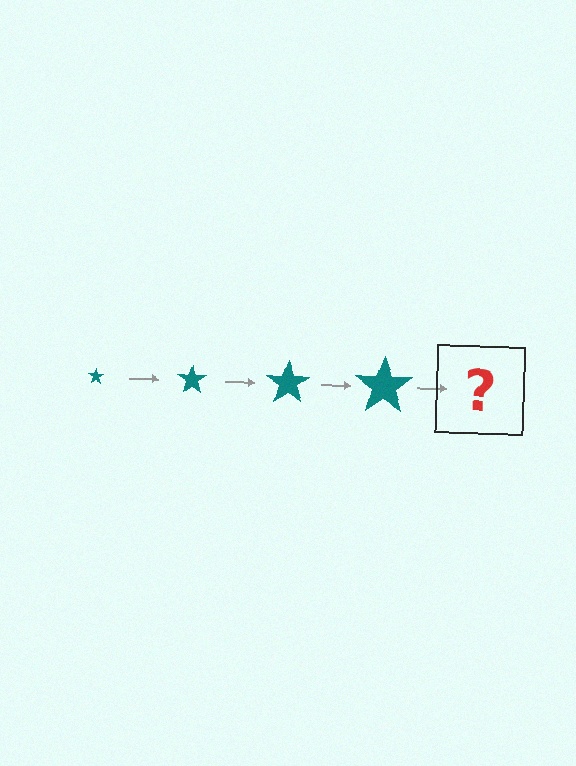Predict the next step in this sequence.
The next step is a teal star, larger than the previous one.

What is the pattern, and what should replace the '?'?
The pattern is that the star gets progressively larger each step. The '?' should be a teal star, larger than the previous one.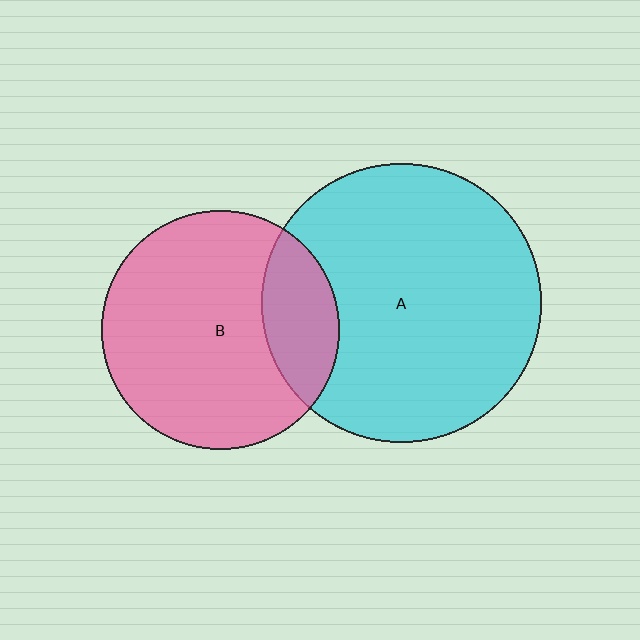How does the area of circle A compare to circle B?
Approximately 1.4 times.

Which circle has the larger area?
Circle A (cyan).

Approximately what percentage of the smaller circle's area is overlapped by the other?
Approximately 20%.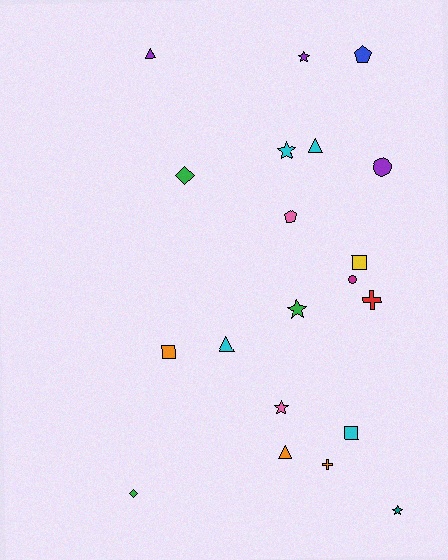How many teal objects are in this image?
There is 1 teal object.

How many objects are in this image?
There are 20 objects.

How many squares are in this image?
There are 3 squares.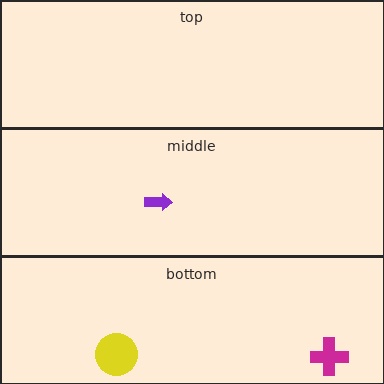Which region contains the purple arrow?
The middle region.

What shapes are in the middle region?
The purple arrow.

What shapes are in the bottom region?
The magenta cross, the yellow circle.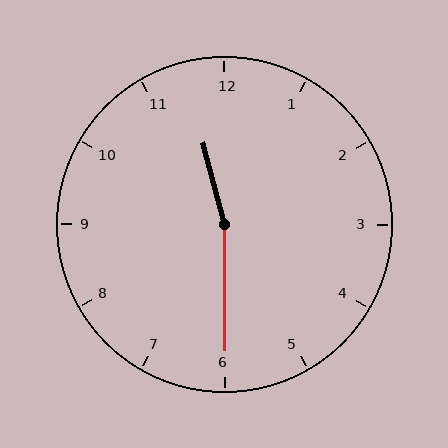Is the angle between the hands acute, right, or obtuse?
It is obtuse.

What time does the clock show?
11:30.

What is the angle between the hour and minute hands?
Approximately 165 degrees.